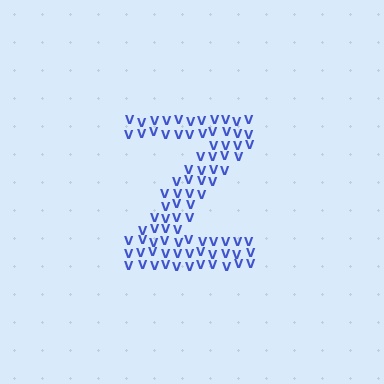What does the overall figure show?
The overall figure shows the letter Z.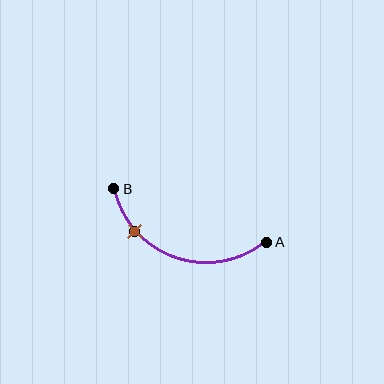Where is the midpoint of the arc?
The arc midpoint is the point on the curve farthest from the straight line joining A and B. It sits below that line.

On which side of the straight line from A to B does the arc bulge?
The arc bulges below the straight line connecting A and B.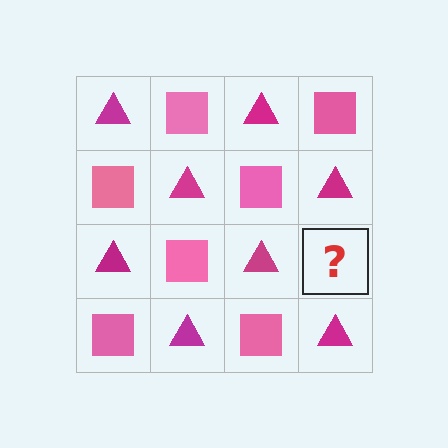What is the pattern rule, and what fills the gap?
The rule is that it alternates magenta triangle and pink square in a checkerboard pattern. The gap should be filled with a pink square.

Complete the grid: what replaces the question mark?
The question mark should be replaced with a pink square.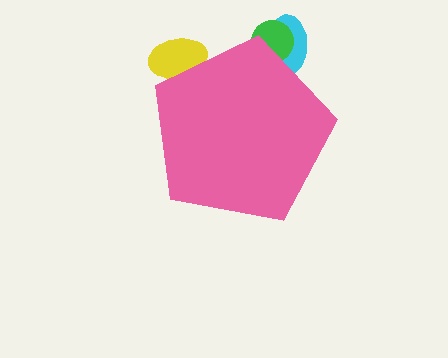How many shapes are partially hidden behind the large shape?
3 shapes are partially hidden.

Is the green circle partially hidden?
Yes, the green circle is partially hidden behind the pink pentagon.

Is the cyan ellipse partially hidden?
Yes, the cyan ellipse is partially hidden behind the pink pentagon.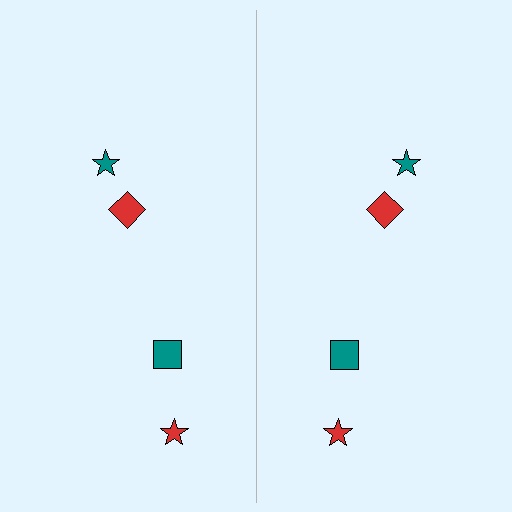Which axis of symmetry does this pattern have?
The pattern has a vertical axis of symmetry running through the center of the image.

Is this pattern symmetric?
Yes, this pattern has bilateral (reflection) symmetry.